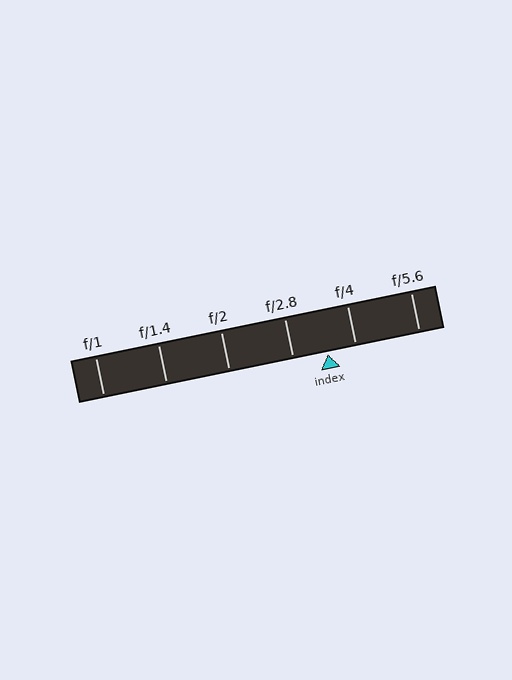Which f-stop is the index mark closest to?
The index mark is closest to f/4.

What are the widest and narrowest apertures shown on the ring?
The widest aperture shown is f/1 and the narrowest is f/5.6.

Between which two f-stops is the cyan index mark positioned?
The index mark is between f/2.8 and f/4.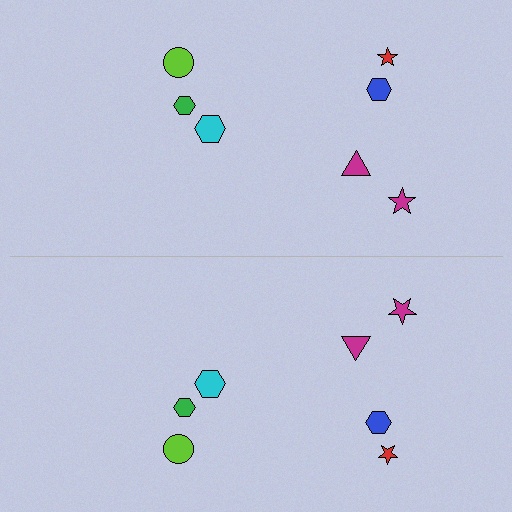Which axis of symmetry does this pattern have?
The pattern has a horizontal axis of symmetry running through the center of the image.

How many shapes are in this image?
There are 14 shapes in this image.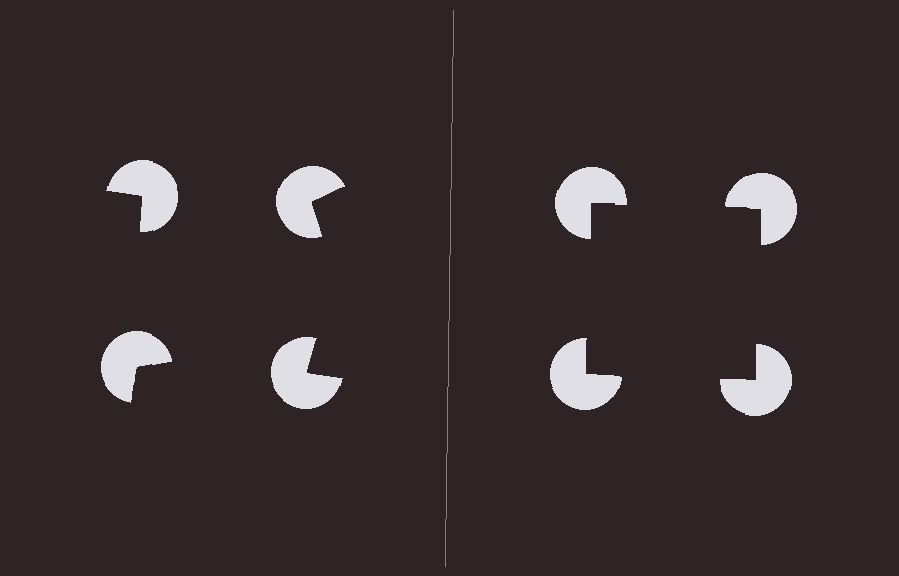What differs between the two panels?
The pac-man discs are positioned identically on both sides; only the wedge orientations differ. On the right they align to a square; on the left they are misaligned.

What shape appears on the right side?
An illusory square.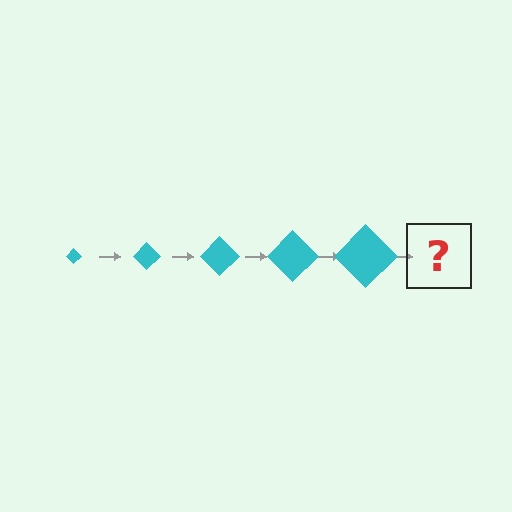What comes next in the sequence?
The next element should be a cyan diamond, larger than the previous one.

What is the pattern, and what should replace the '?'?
The pattern is that the diamond gets progressively larger each step. The '?' should be a cyan diamond, larger than the previous one.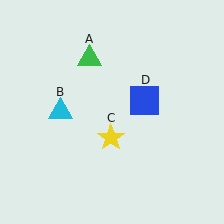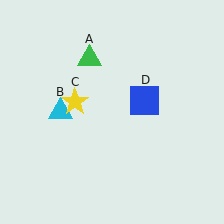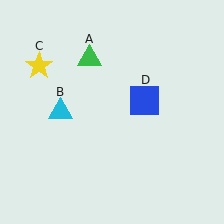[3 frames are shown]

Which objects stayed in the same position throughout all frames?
Green triangle (object A) and cyan triangle (object B) and blue square (object D) remained stationary.